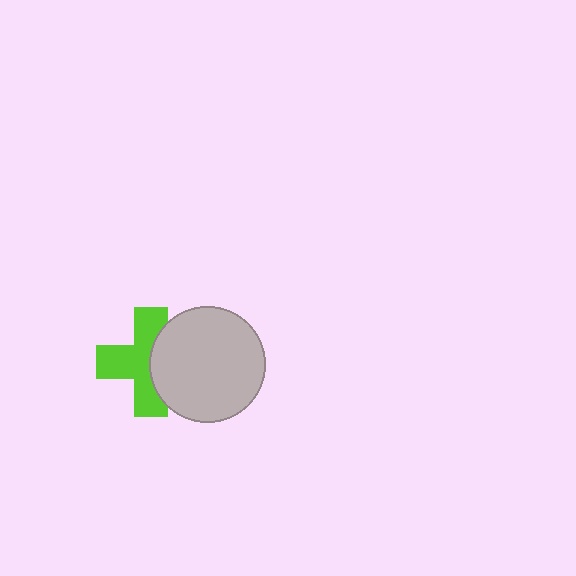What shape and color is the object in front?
The object in front is a light gray circle.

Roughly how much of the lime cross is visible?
About half of it is visible (roughly 62%).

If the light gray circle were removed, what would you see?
You would see the complete lime cross.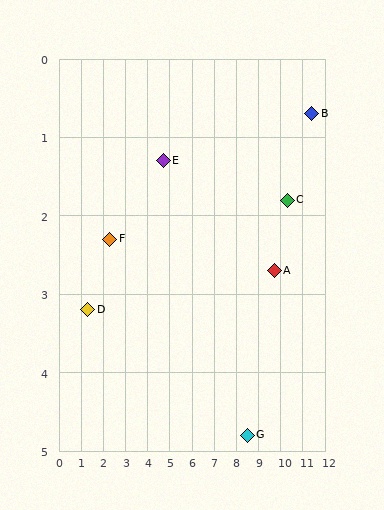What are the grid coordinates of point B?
Point B is at approximately (11.4, 0.7).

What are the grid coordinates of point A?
Point A is at approximately (9.7, 2.7).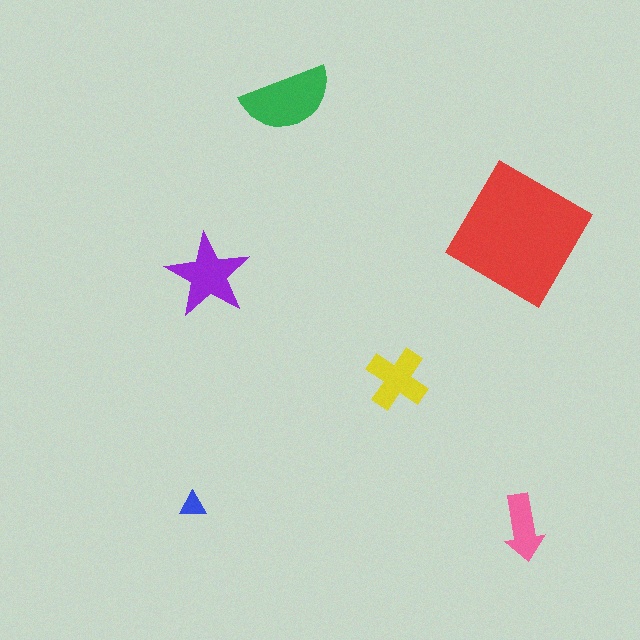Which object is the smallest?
The blue triangle.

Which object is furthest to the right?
The pink arrow is rightmost.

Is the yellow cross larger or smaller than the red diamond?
Smaller.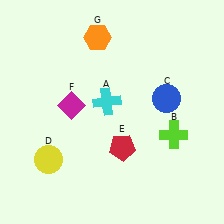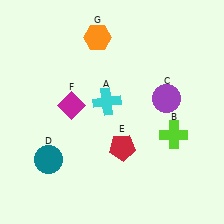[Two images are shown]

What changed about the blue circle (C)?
In Image 1, C is blue. In Image 2, it changed to purple.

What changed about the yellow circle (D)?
In Image 1, D is yellow. In Image 2, it changed to teal.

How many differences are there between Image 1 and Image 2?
There are 2 differences between the two images.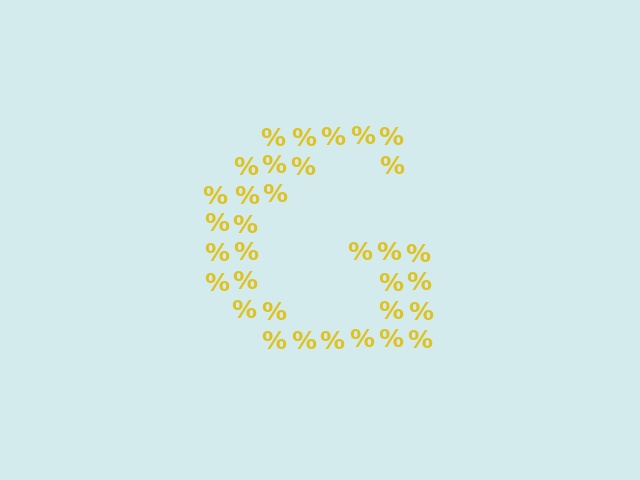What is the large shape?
The large shape is the letter G.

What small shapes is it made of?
It is made of small percent signs.